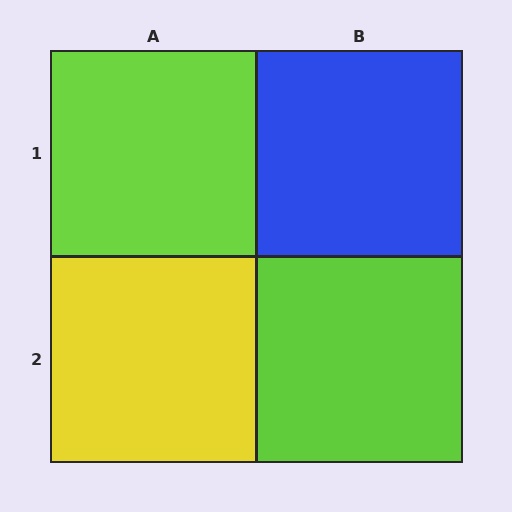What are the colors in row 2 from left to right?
Yellow, lime.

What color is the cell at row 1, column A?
Lime.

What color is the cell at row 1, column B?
Blue.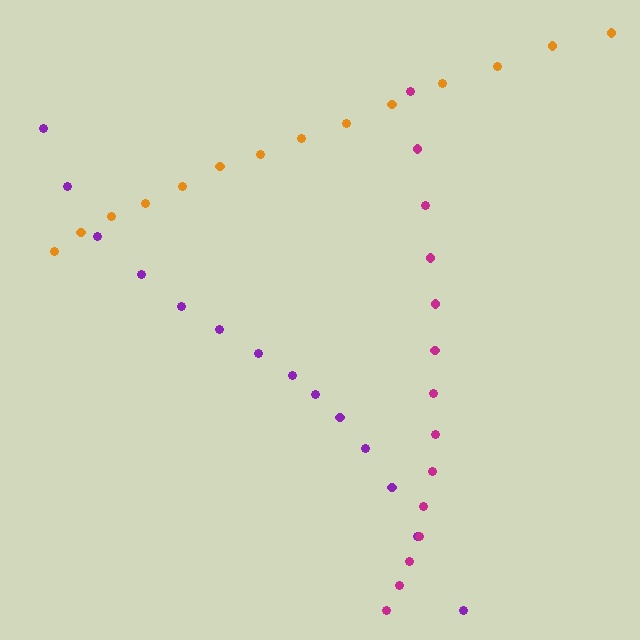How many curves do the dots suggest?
There are 3 distinct paths.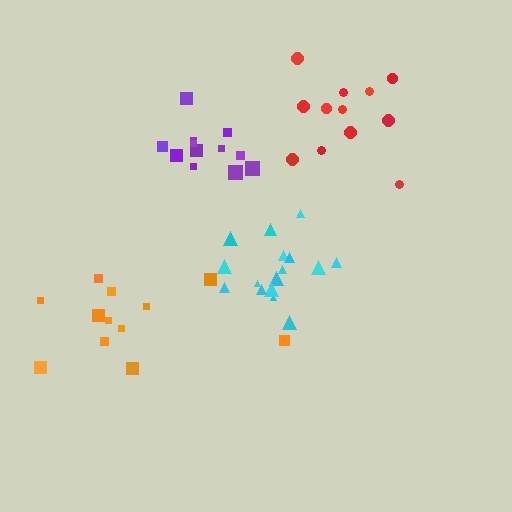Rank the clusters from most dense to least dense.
cyan, purple, red, orange.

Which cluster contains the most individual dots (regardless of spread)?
Cyan (16).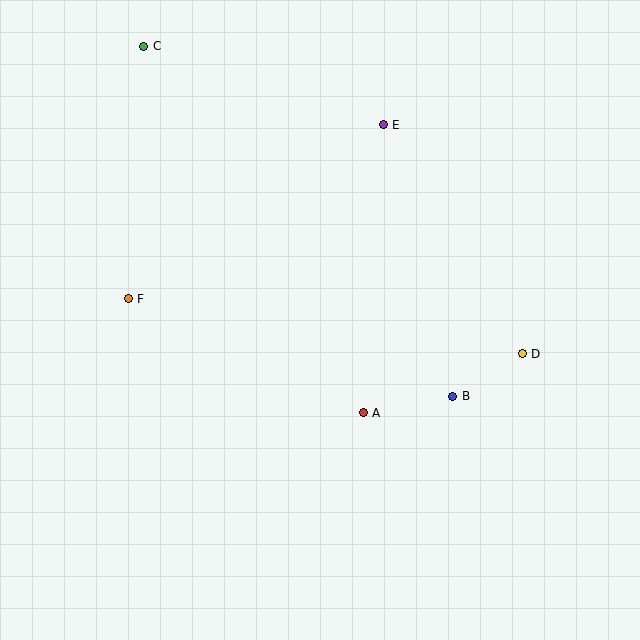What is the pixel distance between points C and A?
The distance between C and A is 427 pixels.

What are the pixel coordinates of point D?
Point D is at (522, 354).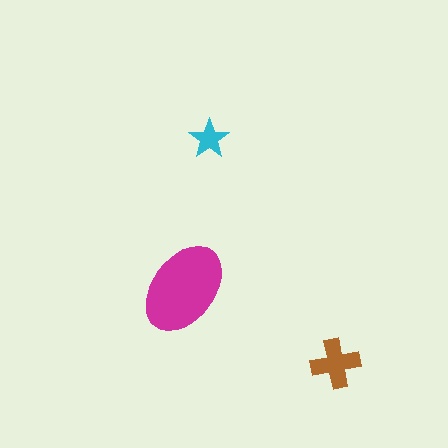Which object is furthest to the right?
The brown cross is rightmost.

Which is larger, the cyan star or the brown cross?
The brown cross.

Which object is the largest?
The magenta ellipse.